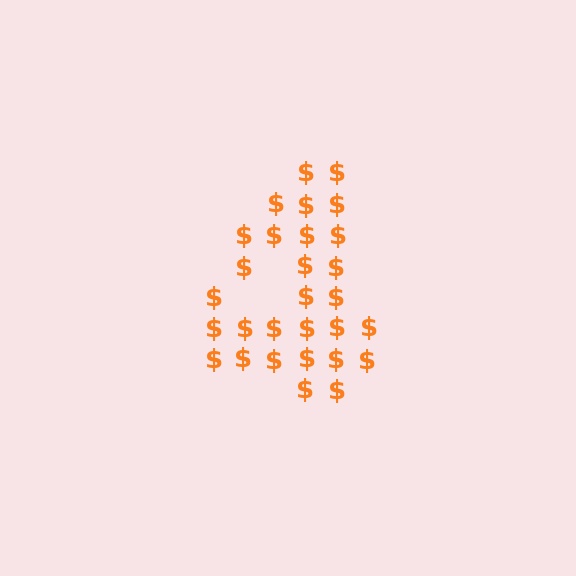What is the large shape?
The large shape is the digit 4.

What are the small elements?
The small elements are dollar signs.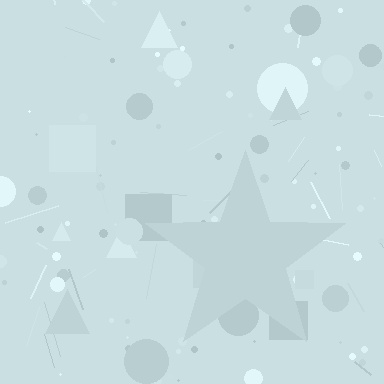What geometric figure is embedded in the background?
A star is embedded in the background.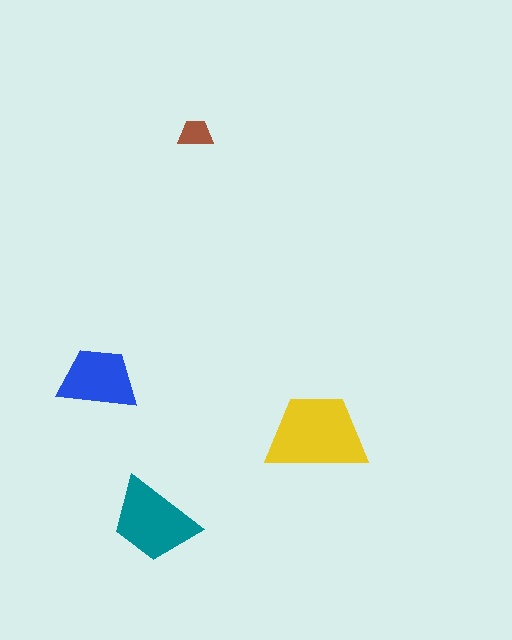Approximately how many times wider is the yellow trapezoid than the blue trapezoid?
About 1.5 times wider.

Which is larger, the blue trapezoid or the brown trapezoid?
The blue one.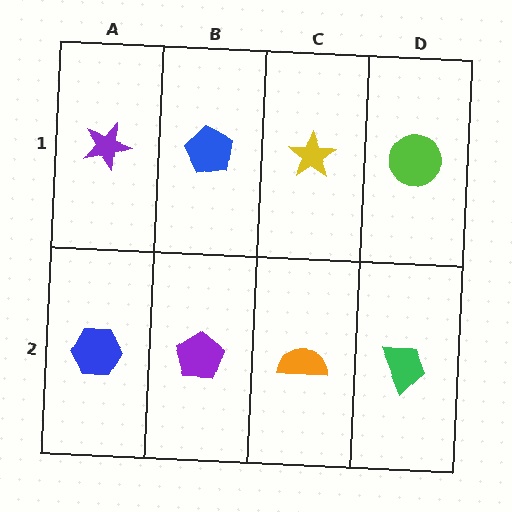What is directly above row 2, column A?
A purple star.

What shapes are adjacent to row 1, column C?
An orange semicircle (row 2, column C), a blue pentagon (row 1, column B), a lime circle (row 1, column D).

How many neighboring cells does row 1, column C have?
3.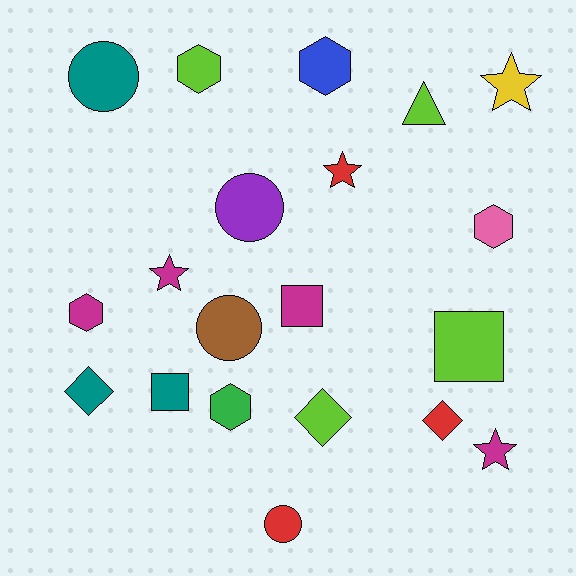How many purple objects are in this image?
There is 1 purple object.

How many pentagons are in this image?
There are no pentagons.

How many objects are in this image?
There are 20 objects.